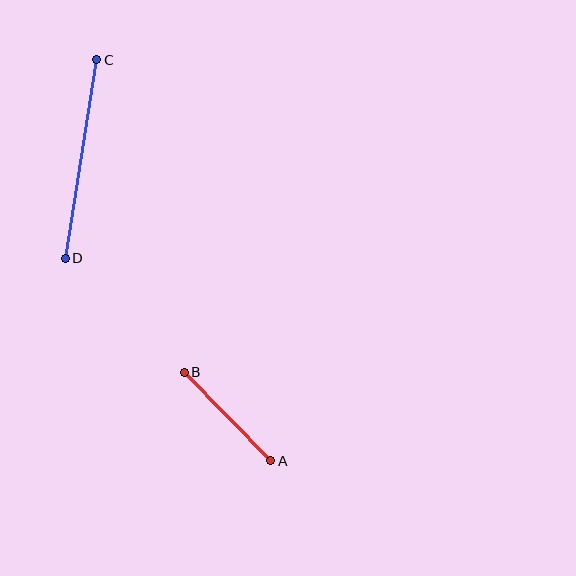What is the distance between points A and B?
The distance is approximately 124 pixels.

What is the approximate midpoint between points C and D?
The midpoint is at approximately (81, 159) pixels.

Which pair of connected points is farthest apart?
Points C and D are farthest apart.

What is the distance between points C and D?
The distance is approximately 201 pixels.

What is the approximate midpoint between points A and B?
The midpoint is at approximately (227, 417) pixels.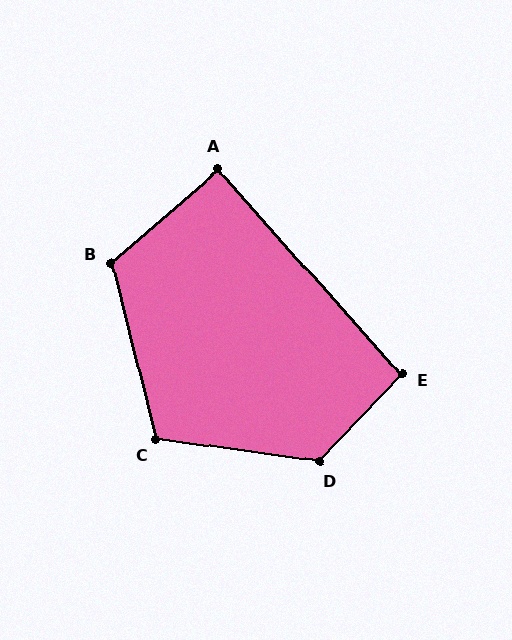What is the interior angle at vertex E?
Approximately 95 degrees (obtuse).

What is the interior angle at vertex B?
Approximately 117 degrees (obtuse).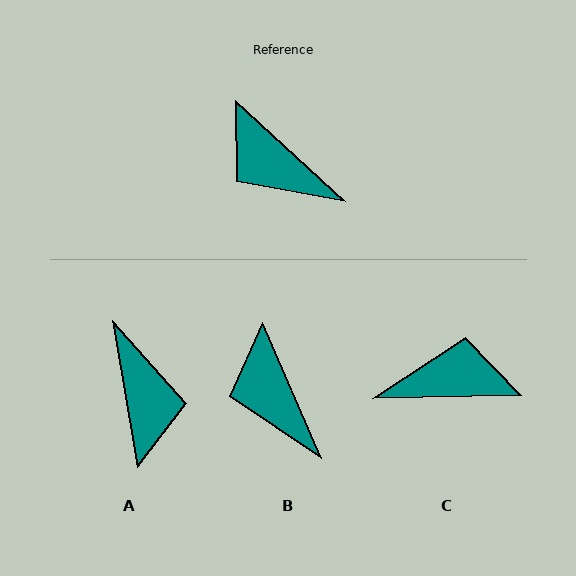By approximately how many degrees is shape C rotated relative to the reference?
Approximately 136 degrees clockwise.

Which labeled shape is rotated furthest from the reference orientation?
A, about 142 degrees away.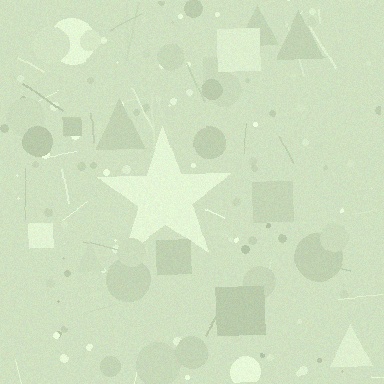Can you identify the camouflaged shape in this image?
The camouflaged shape is a star.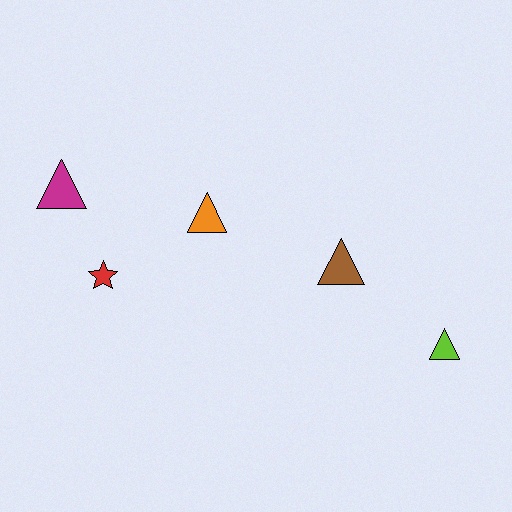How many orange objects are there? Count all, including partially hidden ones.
There is 1 orange object.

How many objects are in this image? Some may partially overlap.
There are 5 objects.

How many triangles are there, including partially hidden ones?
There are 4 triangles.